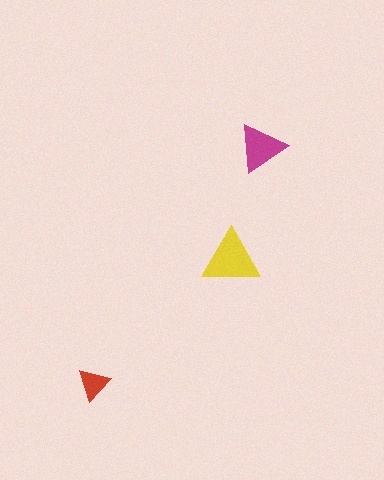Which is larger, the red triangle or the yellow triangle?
The yellow one.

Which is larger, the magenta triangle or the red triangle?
The magenta one.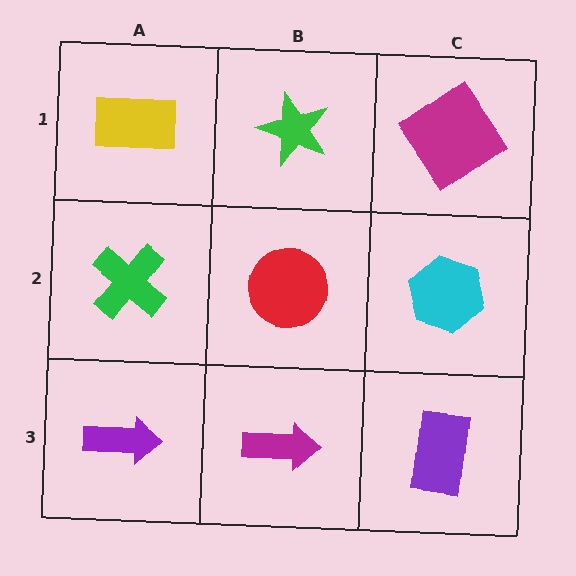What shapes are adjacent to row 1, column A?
A green cross (row 2, column A), a green star (row 1, column B).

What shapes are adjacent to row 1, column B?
A red circle (row 2, column B), a yellow rectangle (row 1, column A), a magenta diamond (row 1, column C).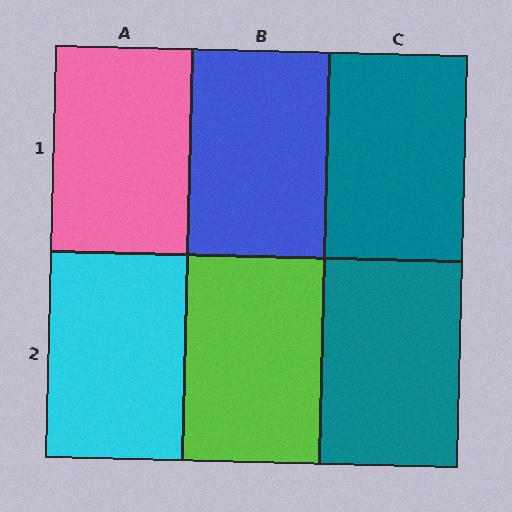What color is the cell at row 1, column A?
Pink.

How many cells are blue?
1 cell is blue.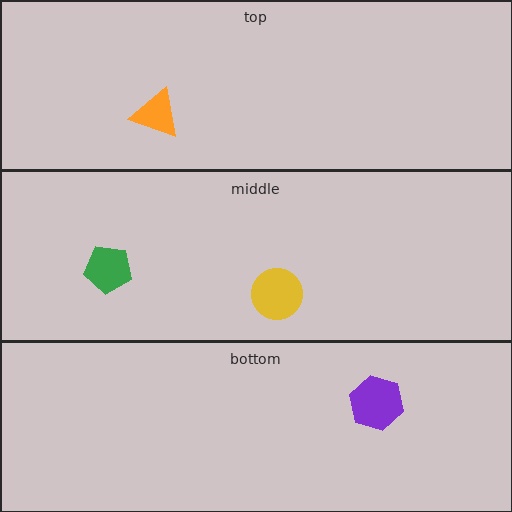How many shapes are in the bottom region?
1.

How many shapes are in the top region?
1.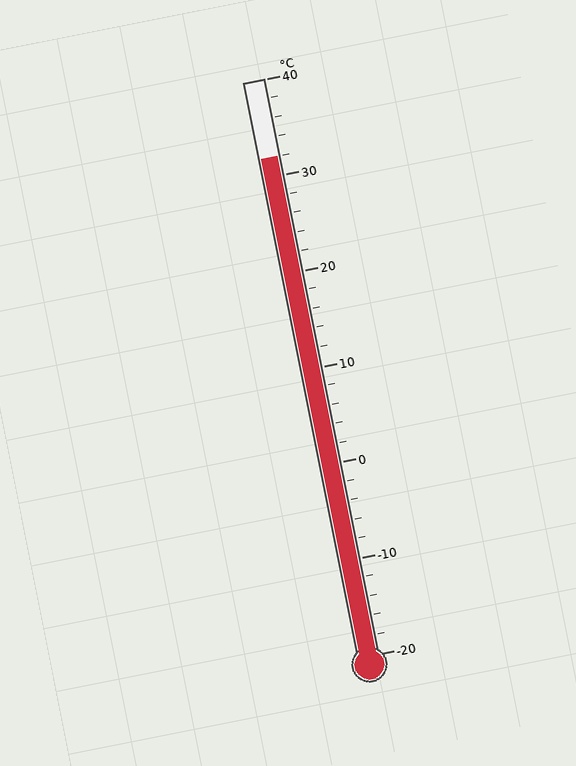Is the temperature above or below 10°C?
The temperature is above 10°C.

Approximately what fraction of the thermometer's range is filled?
The thermometer is filled to approximately 85% of its range.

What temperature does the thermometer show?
The thermometer shows approximately 32°C.